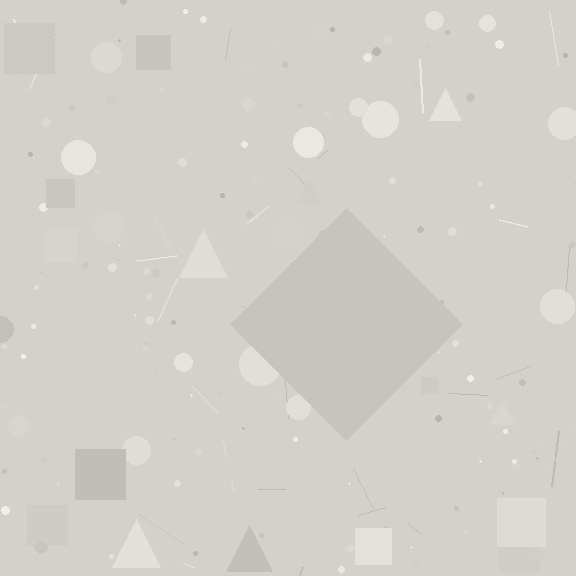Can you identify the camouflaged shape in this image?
The camouflaged shape is a diamond.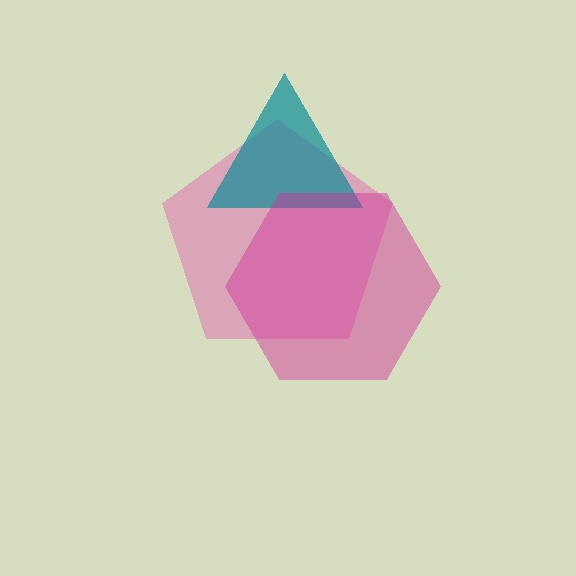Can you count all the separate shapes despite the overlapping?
Yes, there are 3 separate shapes.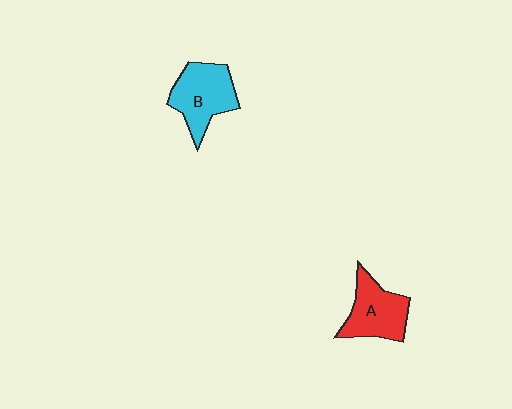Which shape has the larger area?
Shape B (cyan).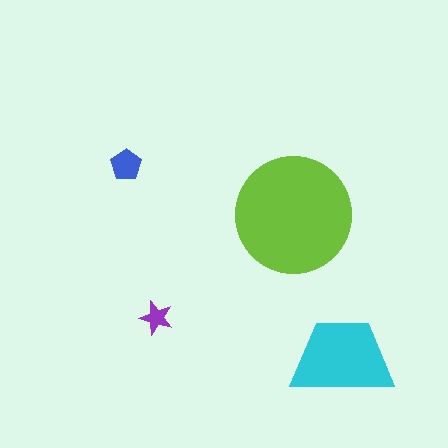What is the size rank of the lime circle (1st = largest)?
1st.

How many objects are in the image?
There are 4 objects in the image.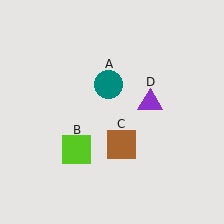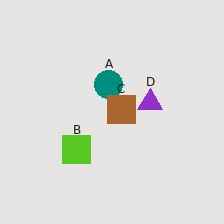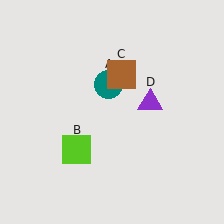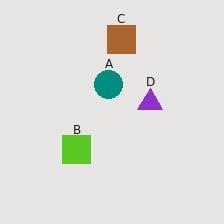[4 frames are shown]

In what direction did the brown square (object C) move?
The brown square (object C) moved up.